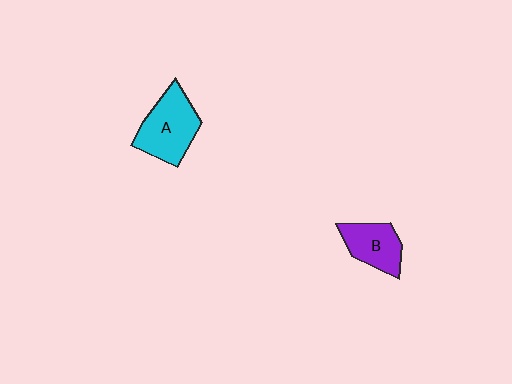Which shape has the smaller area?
Shape B (purple).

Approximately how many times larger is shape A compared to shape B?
Approximately 1.4 times.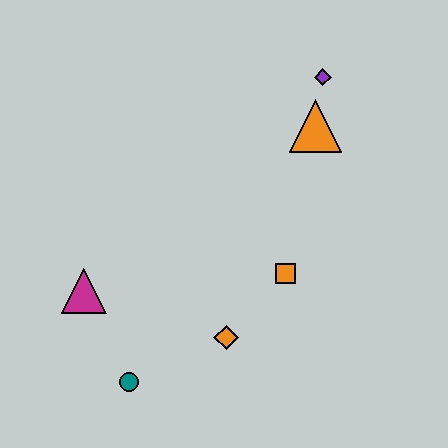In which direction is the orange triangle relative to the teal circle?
The orange triangle is above the teal circle.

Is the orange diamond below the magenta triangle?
Yes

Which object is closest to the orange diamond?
The orange square is closest to the orange diamond.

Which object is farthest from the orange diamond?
The purple diamond is farthest from the orange diamond.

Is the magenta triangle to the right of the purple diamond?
No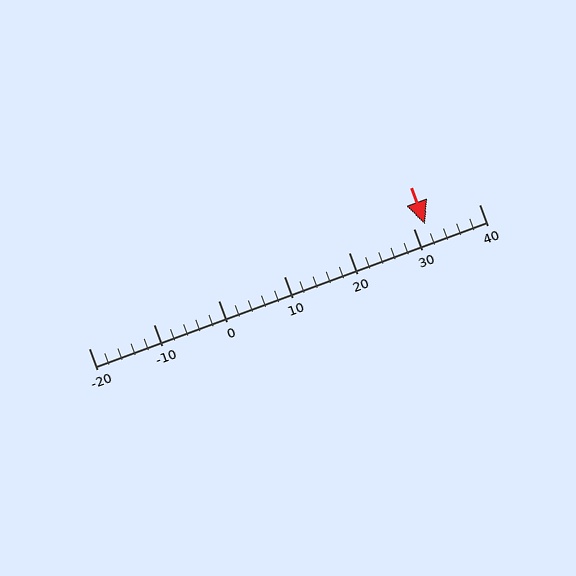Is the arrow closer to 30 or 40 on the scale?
The arrow is closer to 30.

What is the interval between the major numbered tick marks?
The major tick marks are spaced 10 units apart.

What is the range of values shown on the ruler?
The ruler shows values from -20 to 40.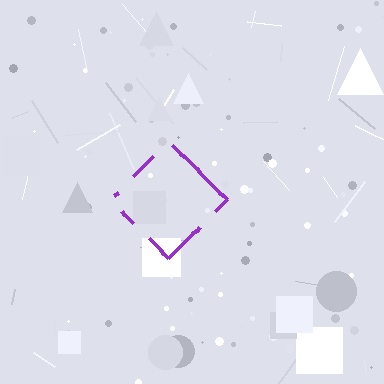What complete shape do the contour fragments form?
The contour fragments form a diamond.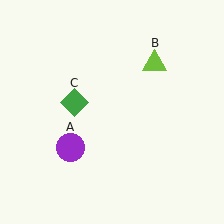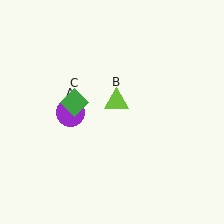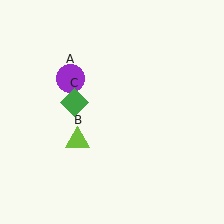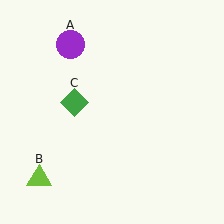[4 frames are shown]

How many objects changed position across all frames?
2 objects changed position: purple circle (object A), lime triangle (object B).